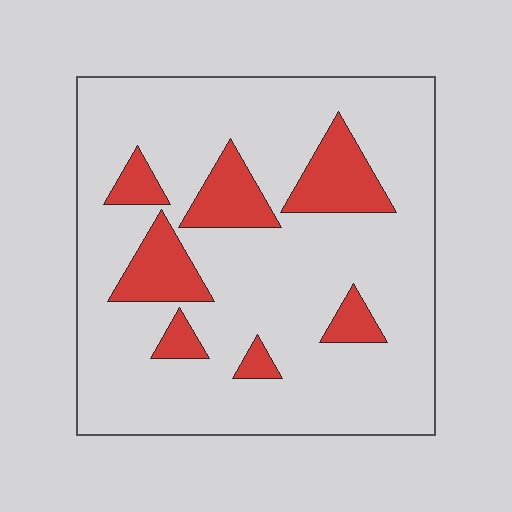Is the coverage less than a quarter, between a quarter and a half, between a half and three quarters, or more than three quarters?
Less than a quarter.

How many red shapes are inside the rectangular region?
7.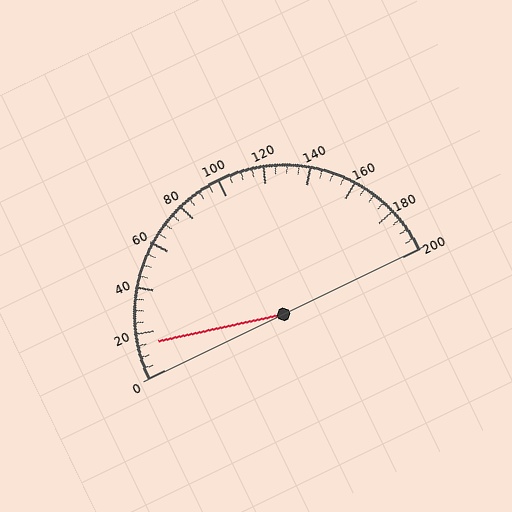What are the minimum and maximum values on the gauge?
The gauge ranges from 0 to 200.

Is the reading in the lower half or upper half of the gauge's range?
The reading is in the lower half of the range (0 to 200).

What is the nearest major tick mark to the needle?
The nearest major tick mark is 20.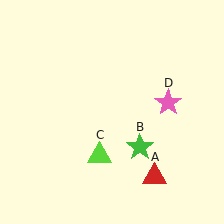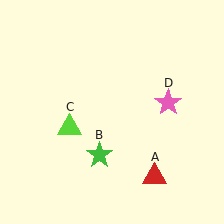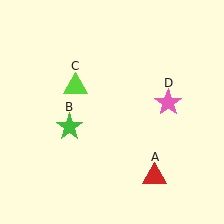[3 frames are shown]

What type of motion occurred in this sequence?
The green star (object B), lime triangle (object C) rotated clockwise around the center of the scene.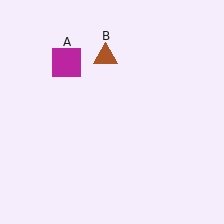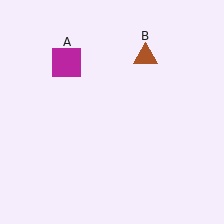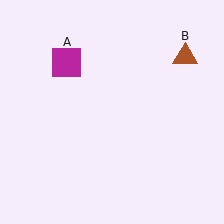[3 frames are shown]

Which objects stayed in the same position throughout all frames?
Magenta square (object A) remained stationary.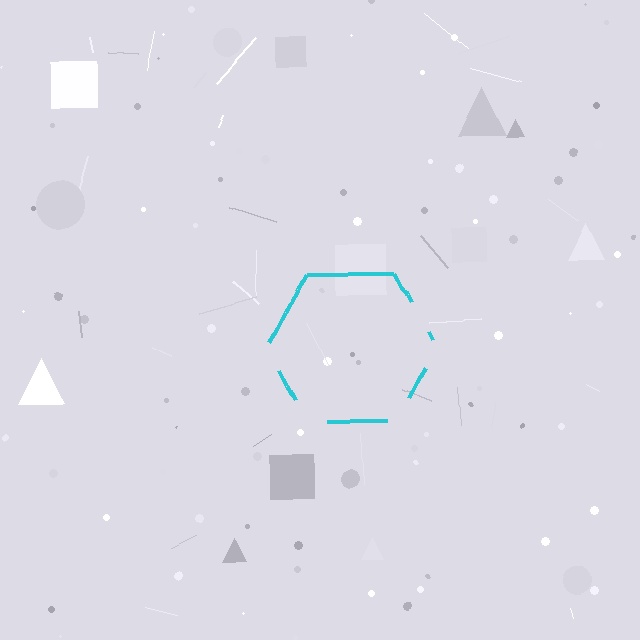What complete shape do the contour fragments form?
The contour fragments form a hexagon.